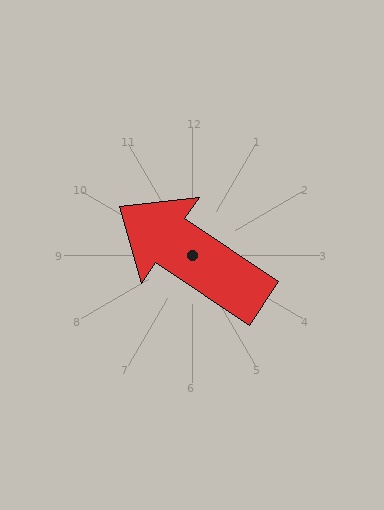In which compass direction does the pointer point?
Northwest.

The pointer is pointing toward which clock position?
Roughly 10 o'clock.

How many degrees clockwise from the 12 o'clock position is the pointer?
Approximately 304 degrees.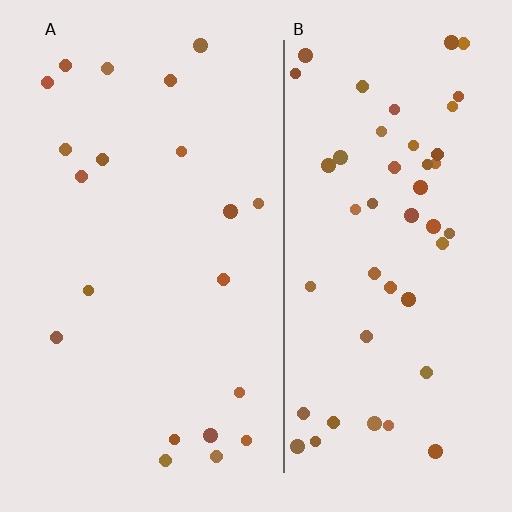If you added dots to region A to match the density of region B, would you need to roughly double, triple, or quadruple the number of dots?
Approximately double.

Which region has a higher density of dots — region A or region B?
B (the right).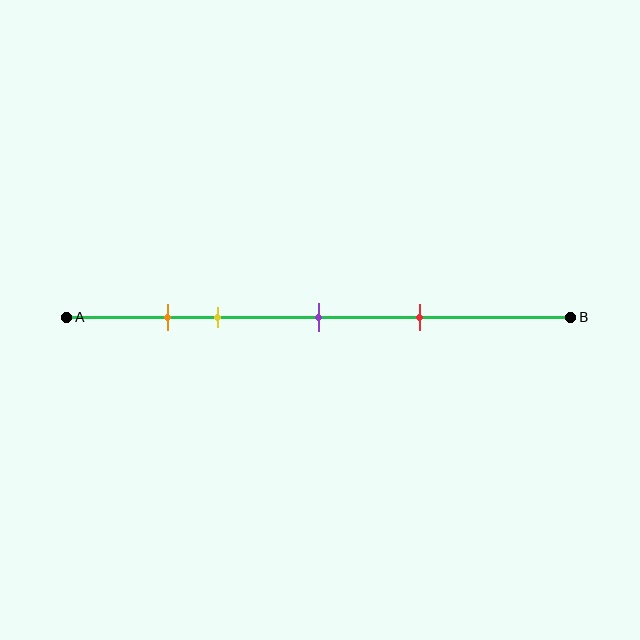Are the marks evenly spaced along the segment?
No, the marks are not evenly spaced.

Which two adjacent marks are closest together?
The orange and yellow marks are the closest adjacent pair.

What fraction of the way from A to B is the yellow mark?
The yellow mark is approximately 30% (0.3) of the way from A to B.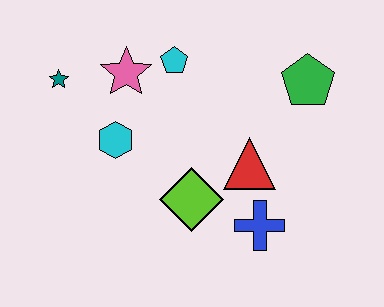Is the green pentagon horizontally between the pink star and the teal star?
No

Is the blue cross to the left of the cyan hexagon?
No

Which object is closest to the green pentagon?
The red triangle is closest to the green pentagon.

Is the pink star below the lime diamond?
No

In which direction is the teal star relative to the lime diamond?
The teal star is to the left of the lime diamond.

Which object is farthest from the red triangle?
The teal star is farthest from the red triangle.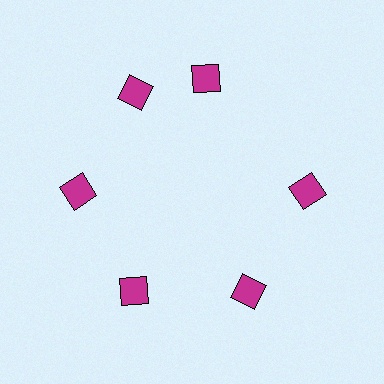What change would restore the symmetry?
The symmetry would be restored by rotating it back into even spacing with its neighbors so that all 6 diamonds sit at equal angles and equal distance from the center.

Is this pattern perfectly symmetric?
No. The 6 magenta diamonds are arranged in a ring, but one element near the 1 o'clock position is rotated out of alignment along the ring, breaking the 6-fold rotational symmetry.